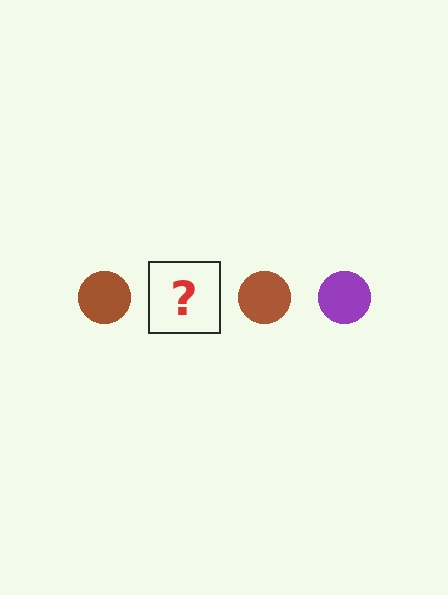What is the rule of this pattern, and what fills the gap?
The rule is that the pattern cycles through brown, purple circles. The gap should be filled with a purple circle.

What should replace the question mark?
The question mark should be replaced with a purple circle.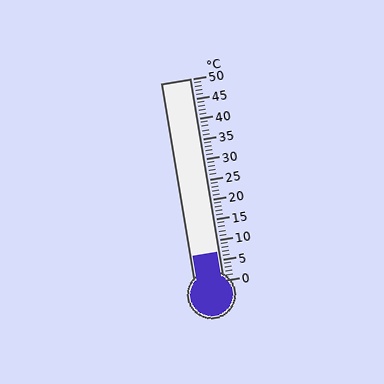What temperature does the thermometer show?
The thermometer shows approximately 7°C.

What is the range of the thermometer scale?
The thermometer scale ranges from 0°C to 50°C.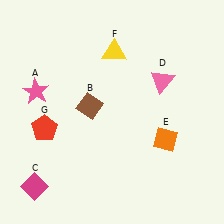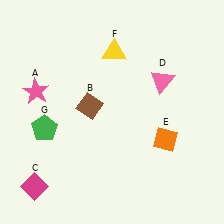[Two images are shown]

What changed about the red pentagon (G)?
In Image 1, G is red. In Image 2, it changed to green.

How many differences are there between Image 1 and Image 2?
There is 1 difference between the two images.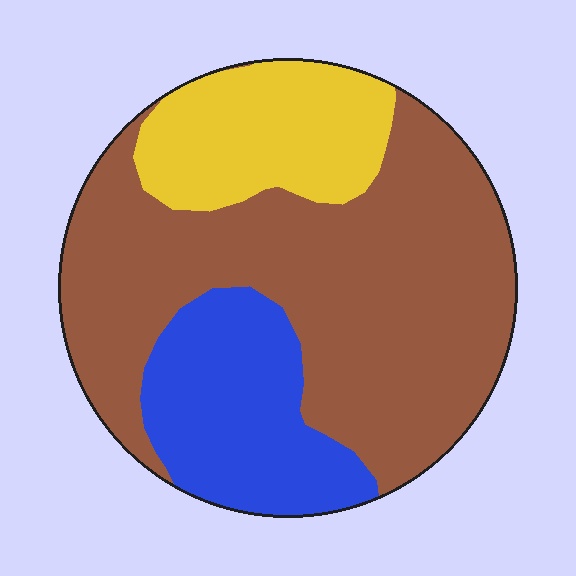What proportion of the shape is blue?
Blue covers around 20% of the shape.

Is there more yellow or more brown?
Brown.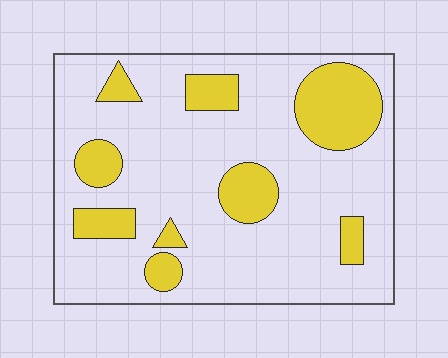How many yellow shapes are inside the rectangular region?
9.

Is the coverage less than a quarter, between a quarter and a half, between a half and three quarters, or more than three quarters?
Less than a quarter.